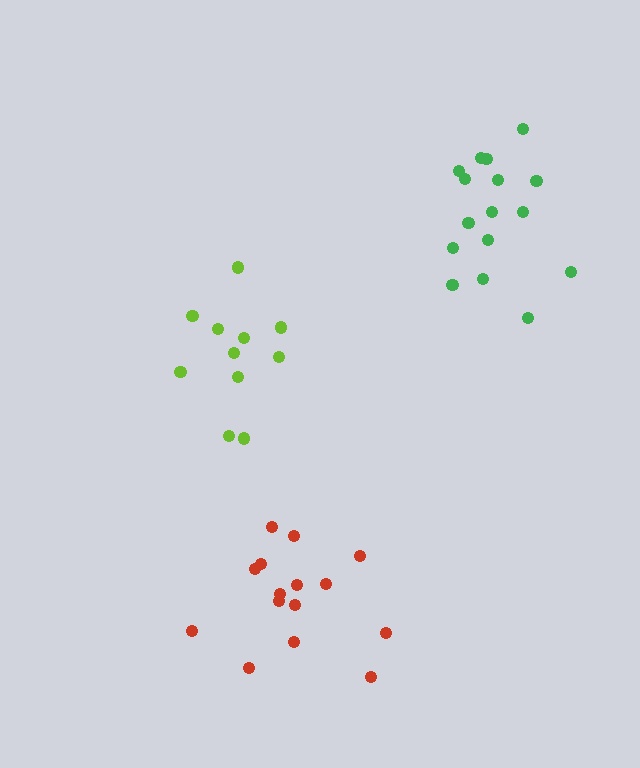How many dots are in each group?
Group 1: 11 dots, Group 2: 15 dots, Group 3: 16 dots (42 total).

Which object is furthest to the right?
The green cluster is rightmost.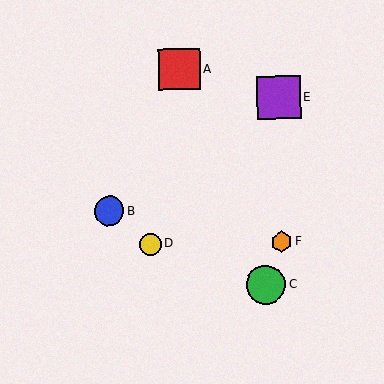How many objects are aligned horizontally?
2 objects (D, F) are aligned horizontally.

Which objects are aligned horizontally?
Objects D, F are aligned horizontally.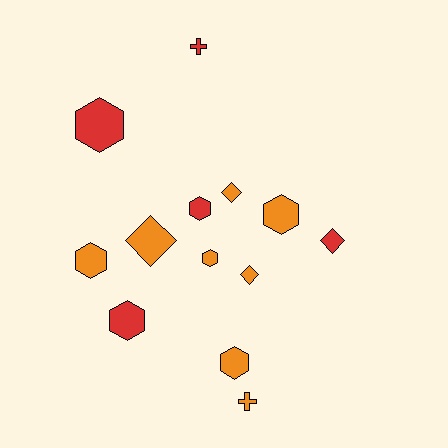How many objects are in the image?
There are 13 objects.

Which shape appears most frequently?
Hexagon, with 7 objects.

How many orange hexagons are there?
There are 4 orange hexagons.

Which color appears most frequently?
Orange, with 8 objects.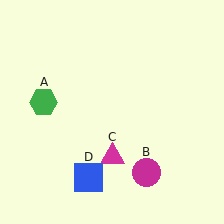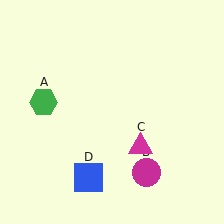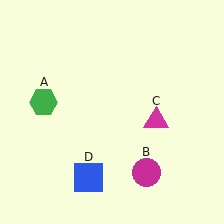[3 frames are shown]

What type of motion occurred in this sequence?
The magenta triangle (object C) rotated counterclockwise around the center of the scene.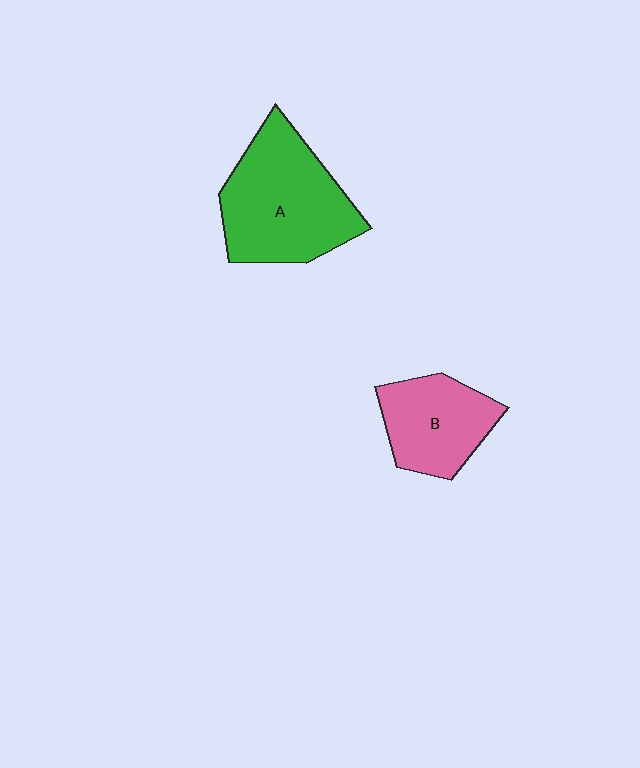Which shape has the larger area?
Shape A (green).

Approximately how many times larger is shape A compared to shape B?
Approximately 1.6 times.